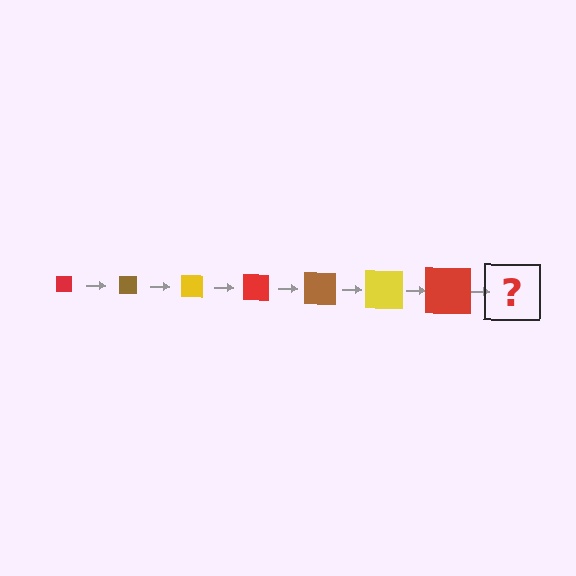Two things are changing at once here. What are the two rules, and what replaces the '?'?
The two rules are that the square grows larger each step and the color cycles through red, brown, and yellow. The '?' should be a brown square, larger than the previous one.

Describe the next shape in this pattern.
It should be a brown square, larger than the previous one.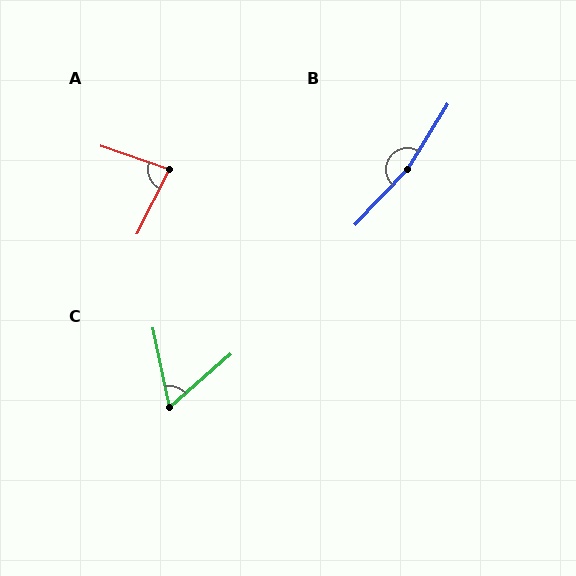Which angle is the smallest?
C, at approximately 61 degrees.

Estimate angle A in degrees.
Approximately 82 degrees.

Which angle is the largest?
B, at approximately 168 degrees.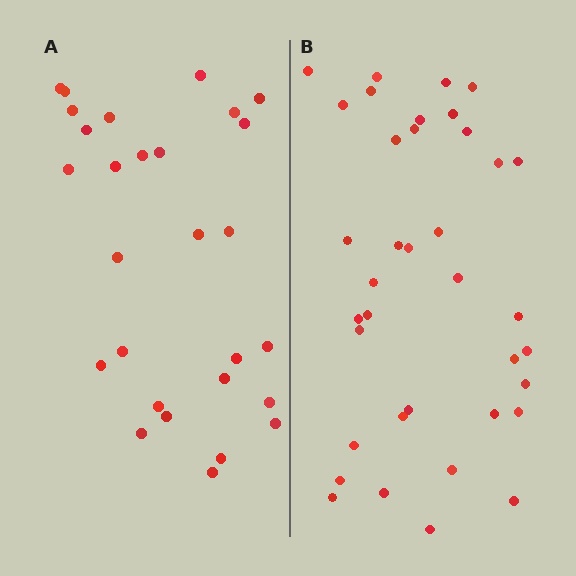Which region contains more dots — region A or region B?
Region B (the right region) has more dots.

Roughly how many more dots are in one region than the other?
Region B has roughly 8 or so more dots than region A.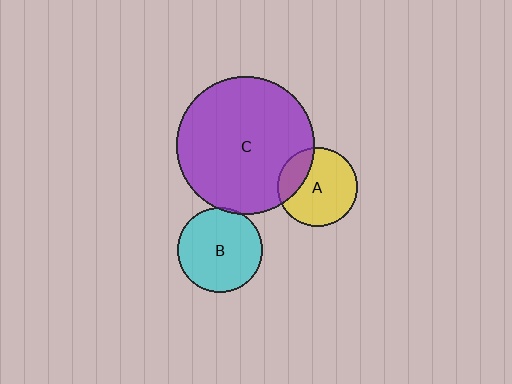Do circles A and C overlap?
Yes.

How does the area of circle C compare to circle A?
Approximately 3.0 times.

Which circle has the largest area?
Circle C (purple).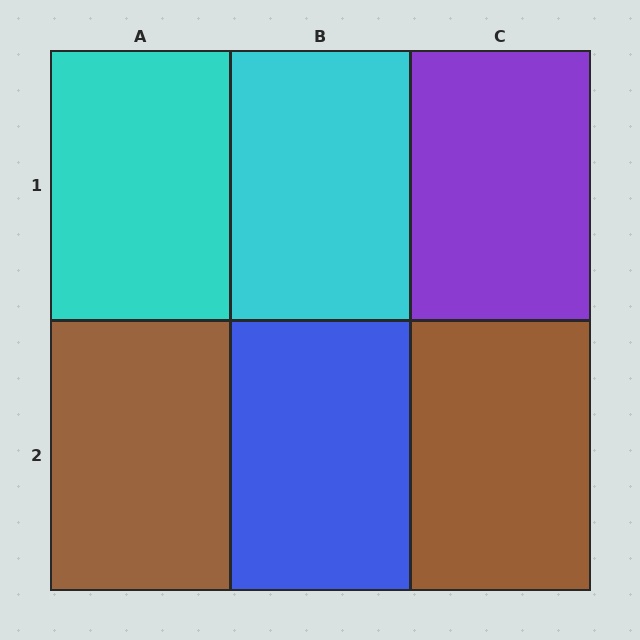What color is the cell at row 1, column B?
Cyan.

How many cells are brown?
2 cells are brown.